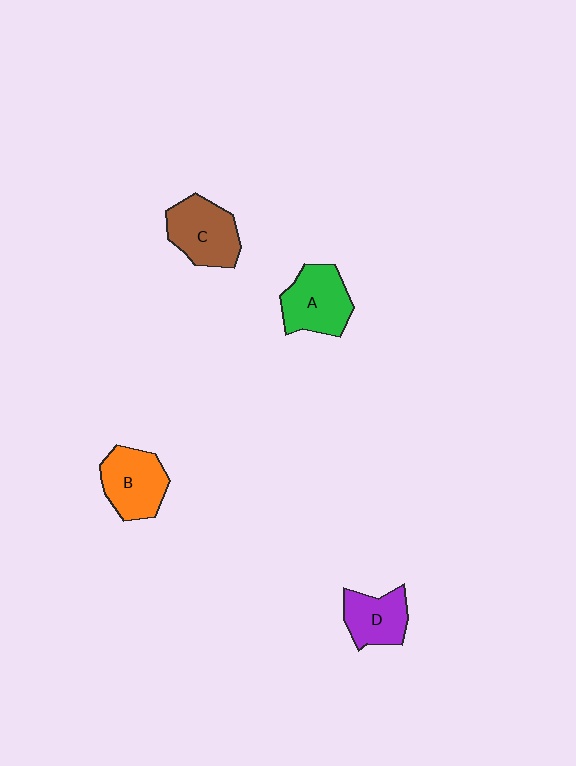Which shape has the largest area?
Shape C (brown).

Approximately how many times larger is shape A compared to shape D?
Approximately 1.3 times.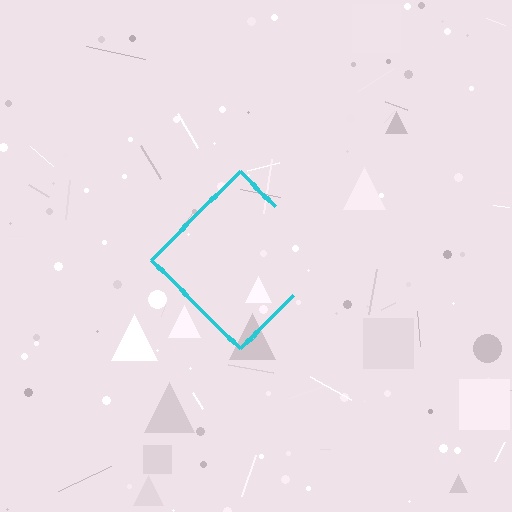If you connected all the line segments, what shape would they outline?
They would outline a diamond.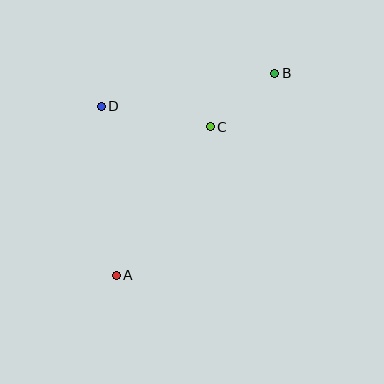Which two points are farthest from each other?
Points A and B are farthest from each other.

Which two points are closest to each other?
Points B and C are closest to each other.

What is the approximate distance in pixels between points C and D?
The distance between C and D is approximately 111 pixels.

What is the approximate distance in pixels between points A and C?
The distance between A and C is approximately 176 pixels.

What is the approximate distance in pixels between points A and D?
The distance between A and D is approximately 170 pixels.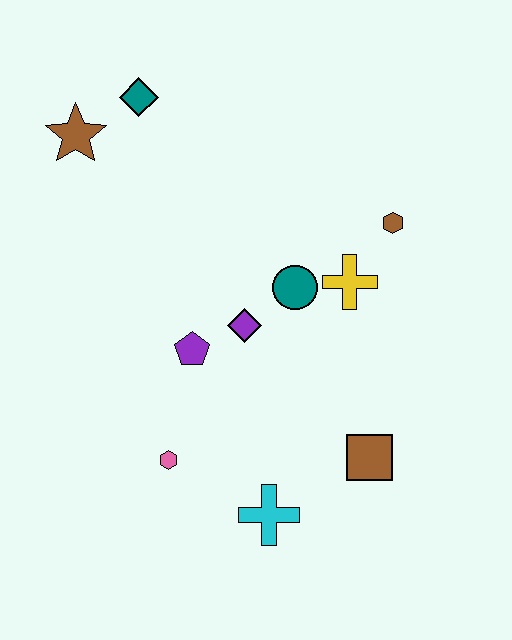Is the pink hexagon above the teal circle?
No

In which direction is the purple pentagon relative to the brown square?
The purple pentagon is to the left of the brown square.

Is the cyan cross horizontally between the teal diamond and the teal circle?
Yes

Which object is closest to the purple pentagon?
The purple diamond is closest to the purple pentagon.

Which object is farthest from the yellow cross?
The brown star is farthest from the yellow cross.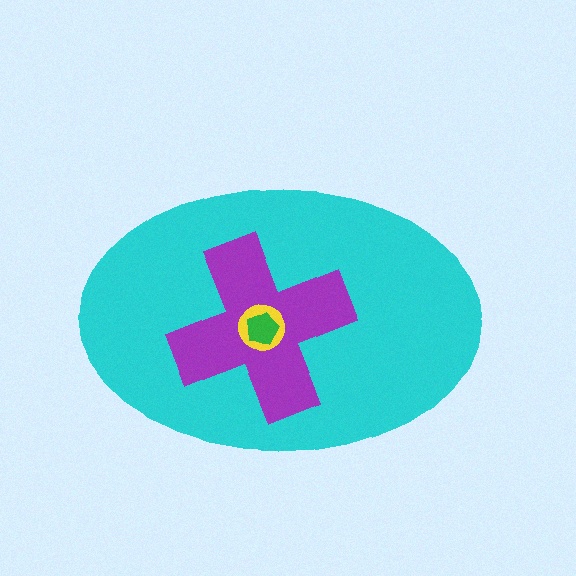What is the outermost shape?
The cyan ellipse.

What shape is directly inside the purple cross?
The yellow circle.